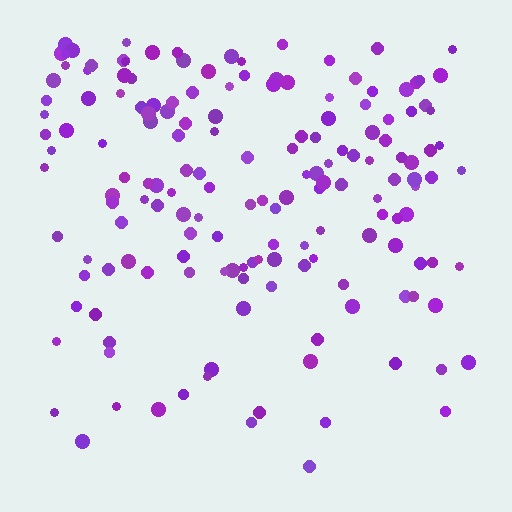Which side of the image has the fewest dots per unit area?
The bottom.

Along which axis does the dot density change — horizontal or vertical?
Vertical.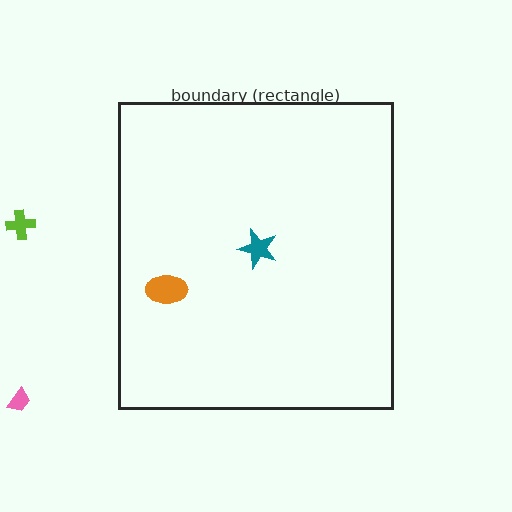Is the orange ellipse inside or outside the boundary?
Inside.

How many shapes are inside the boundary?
2 inside, 2 outside.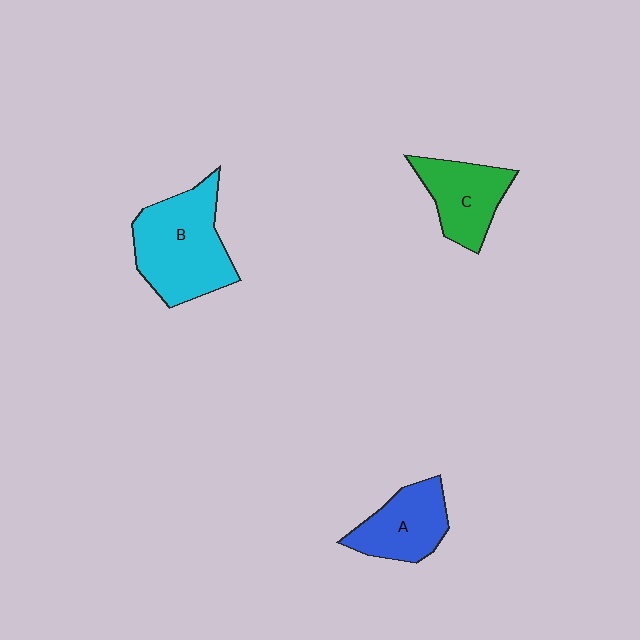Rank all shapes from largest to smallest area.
From largest to smallest: B (cyan), C (green), A (blue).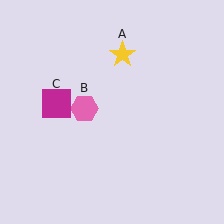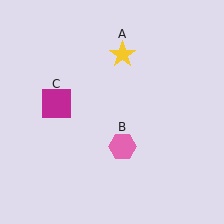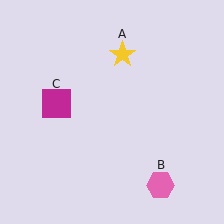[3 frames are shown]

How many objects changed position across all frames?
1 object changed position: pink hexagon (object B).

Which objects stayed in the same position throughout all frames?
Yellow star (object A) and magenta square (object C) remained stationary.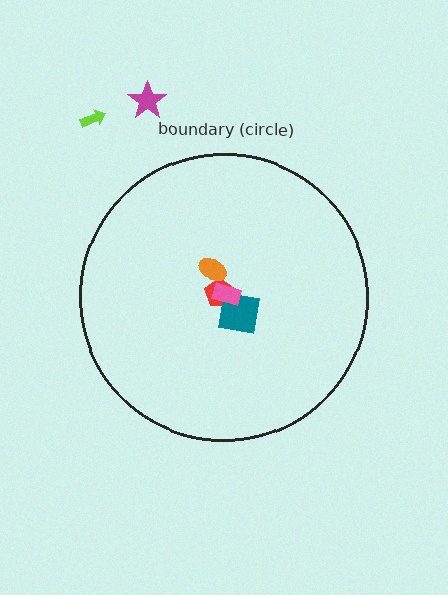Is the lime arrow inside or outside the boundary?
Outside.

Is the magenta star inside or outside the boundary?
Outside.